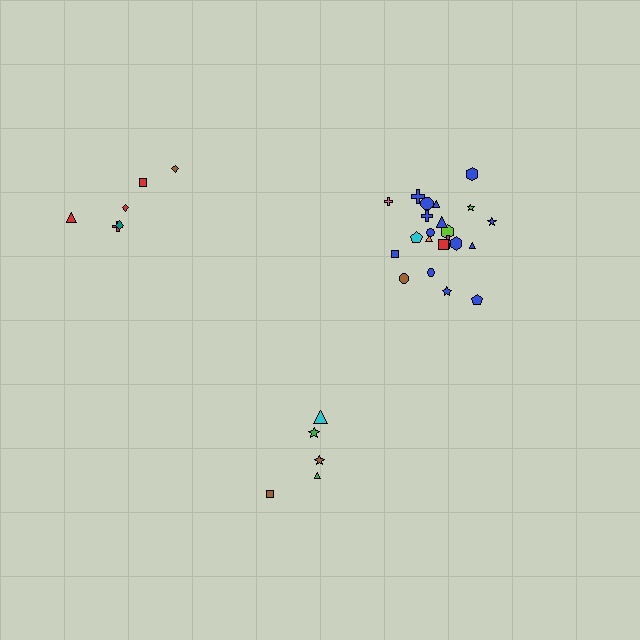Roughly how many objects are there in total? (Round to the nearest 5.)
Roughly 35 objects in total.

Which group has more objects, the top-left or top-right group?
The top-right group.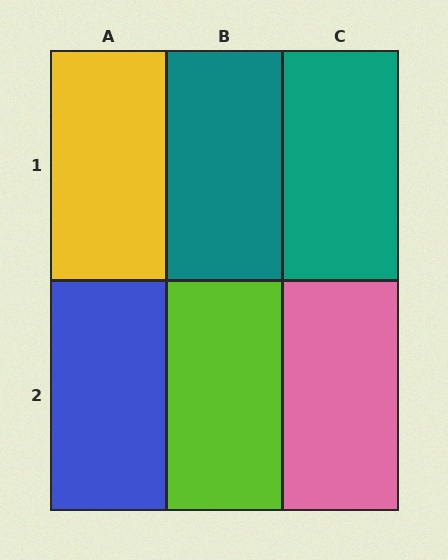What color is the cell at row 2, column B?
Lime.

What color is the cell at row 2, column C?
Pink.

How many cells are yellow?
1 cell is yellow.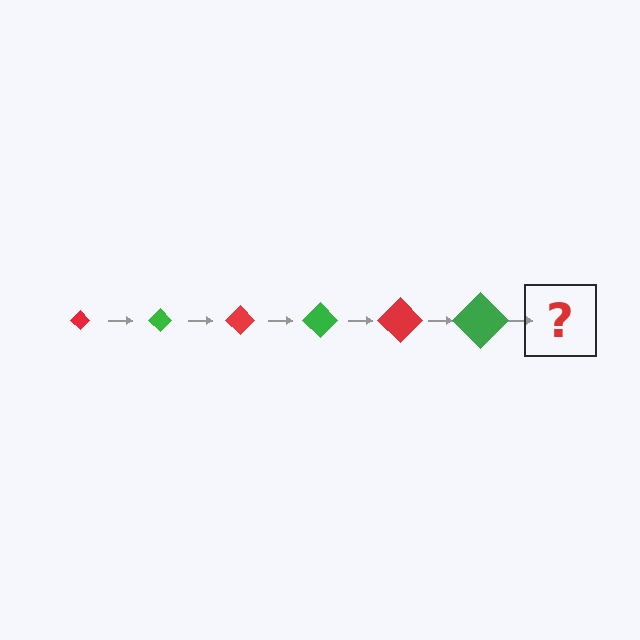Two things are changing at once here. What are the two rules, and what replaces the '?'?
The two rules are that the diamond grows larger each step and the color cycles through red and green. The '?' should be a red diamond, larger than the previous one.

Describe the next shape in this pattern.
It should be a red diamond, larger than the previous one.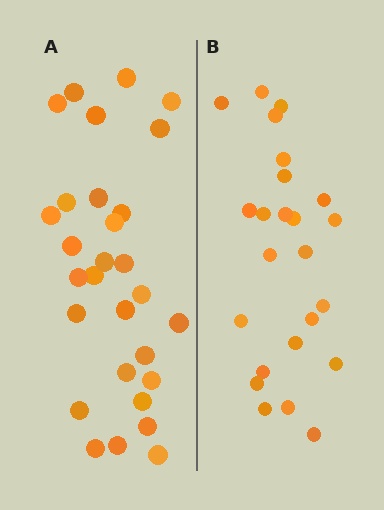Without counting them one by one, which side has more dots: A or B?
Region A (the left region) has more dots.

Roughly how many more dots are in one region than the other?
Region A has about 5 more dots than region B.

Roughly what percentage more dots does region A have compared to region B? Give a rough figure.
About 20% more.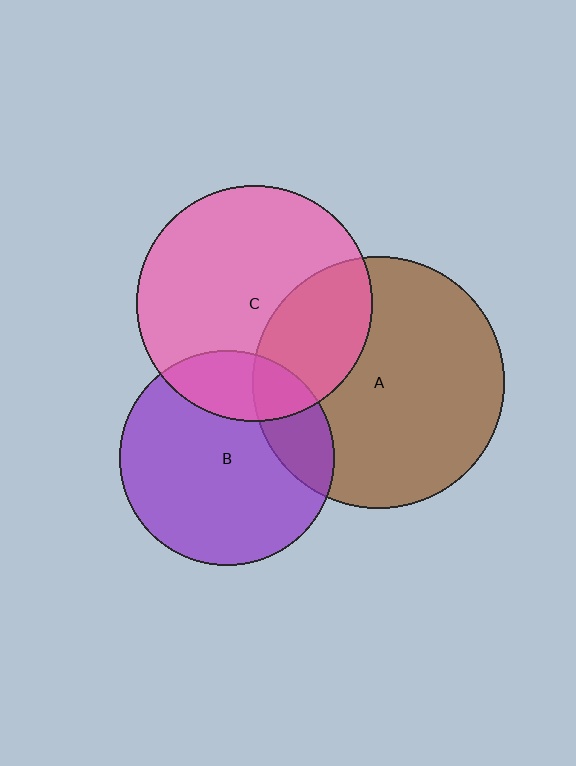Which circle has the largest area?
Circle A (brown).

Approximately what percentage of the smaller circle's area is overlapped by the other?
Approximately 20%.